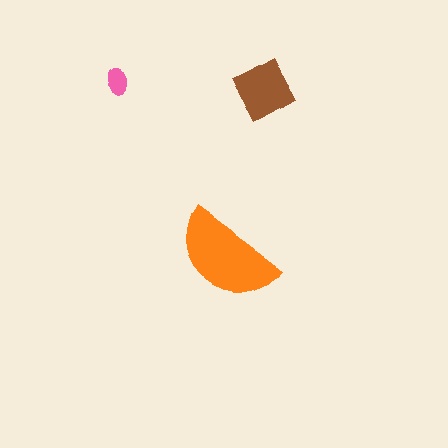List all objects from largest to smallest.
The orange semicircle, the brown diamond, the pink ellipse.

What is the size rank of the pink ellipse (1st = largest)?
3rd.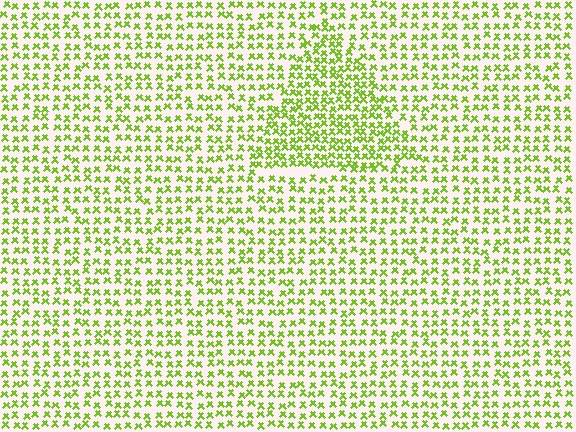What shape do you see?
I see a triangle.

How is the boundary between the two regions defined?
The boundary is defined by a change in element density (approximately 1.6x ratio). All elements are the same color, size, and shape.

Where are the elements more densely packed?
The elements are more densely packed inside the triangle boundary.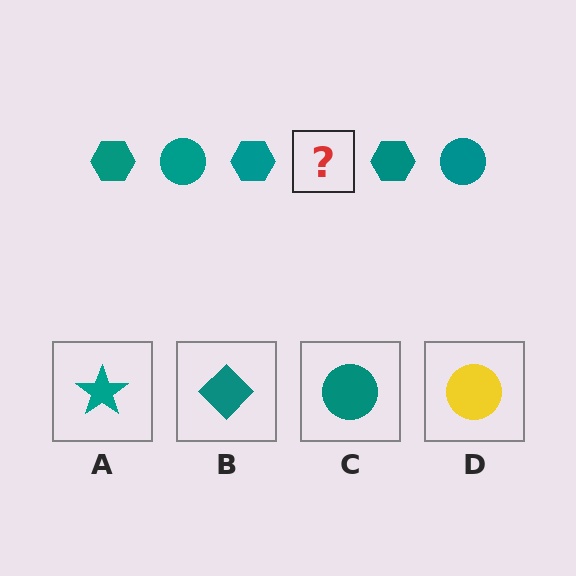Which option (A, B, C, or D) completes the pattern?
C.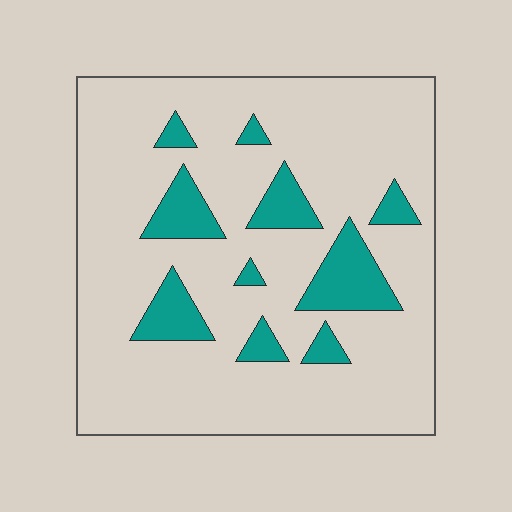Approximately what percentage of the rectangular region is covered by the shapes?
Approximately 15%.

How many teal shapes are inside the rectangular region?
10.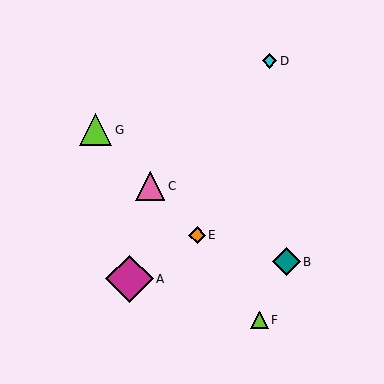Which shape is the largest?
The magenta diamond (labeled A) is the largest.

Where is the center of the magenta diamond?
The center of the magenta diamond is at (129, 279).